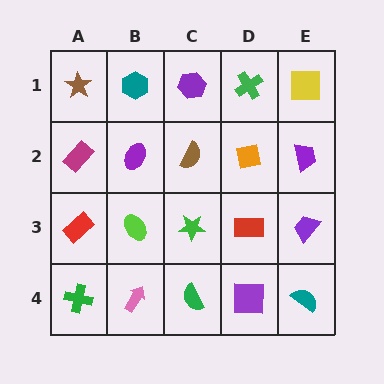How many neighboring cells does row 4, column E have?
2.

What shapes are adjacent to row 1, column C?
A brown semicircle (row 2, column C), a teal hexagon (row 1, column B), a green cross (row 1, column D).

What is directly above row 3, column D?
An orange square.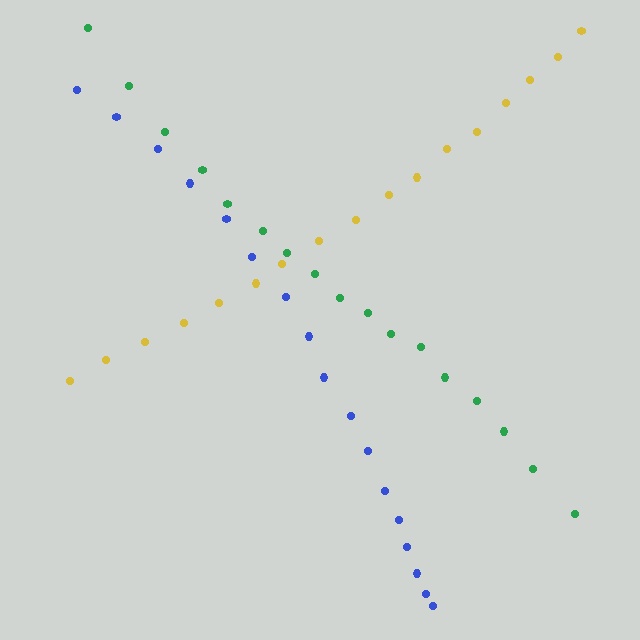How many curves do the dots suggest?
There are 3 distinct paths.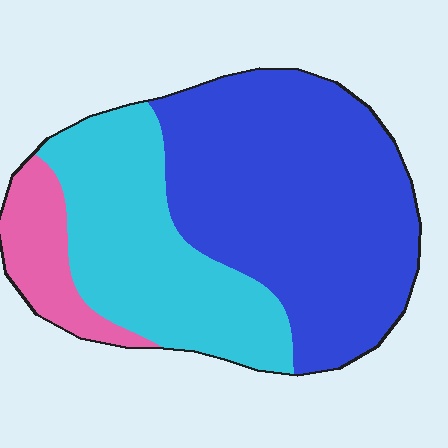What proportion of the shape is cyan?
Cyan takes up between a third and a half of the shape.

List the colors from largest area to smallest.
From largest to smallest: blue, cyan, pink.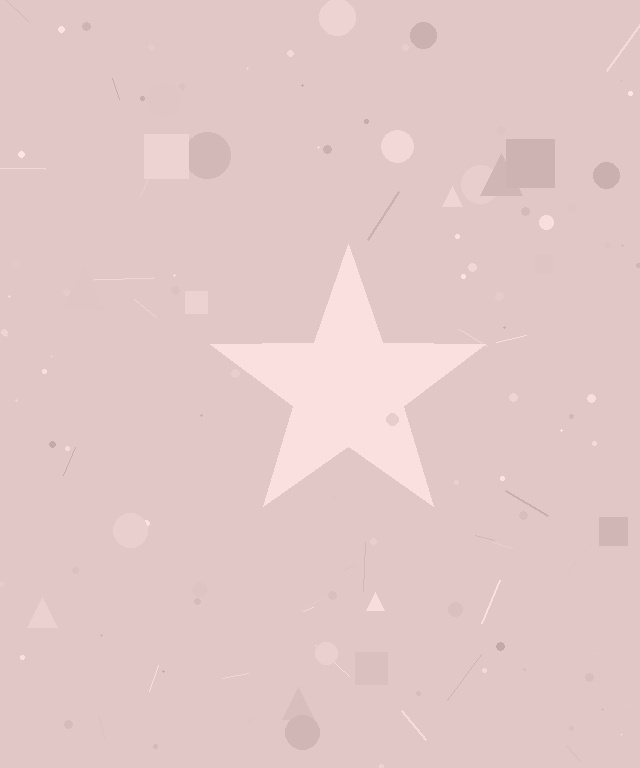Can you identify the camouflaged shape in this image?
The camouflaged shape is a star.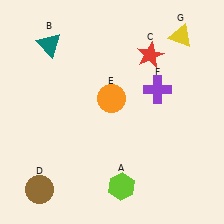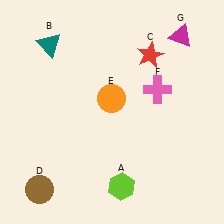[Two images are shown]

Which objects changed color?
F changed from purple to pink. G changed from yellow to magenta.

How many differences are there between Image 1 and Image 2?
There are 2 differences between the two images.